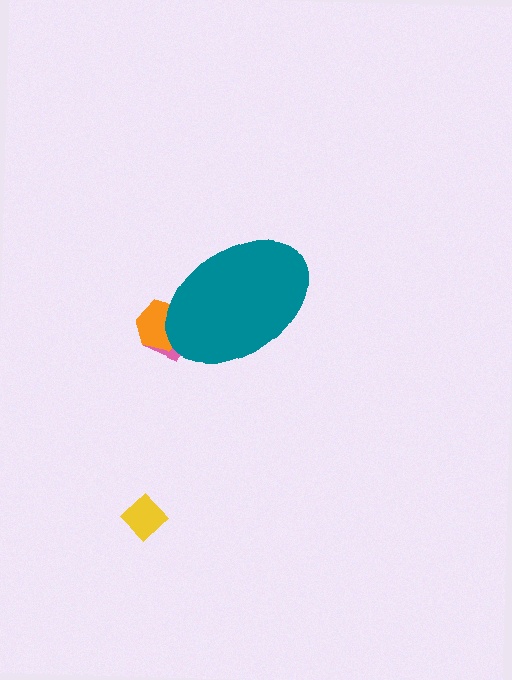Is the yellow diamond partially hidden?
No, the yellow diamond is fully visible.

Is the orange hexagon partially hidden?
Yes, the orange hexagon is partially hidden behind the teal ellipse.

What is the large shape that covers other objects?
A teal ellipse.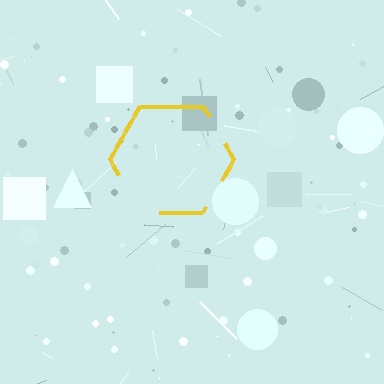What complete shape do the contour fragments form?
The contour fragments form a hexagon.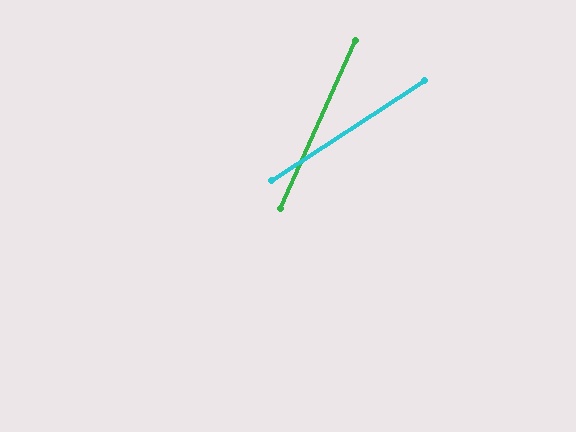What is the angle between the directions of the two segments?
Approximately 33 degrees.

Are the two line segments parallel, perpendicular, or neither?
Neither parallel nor perpendicular — they differ by about 33°.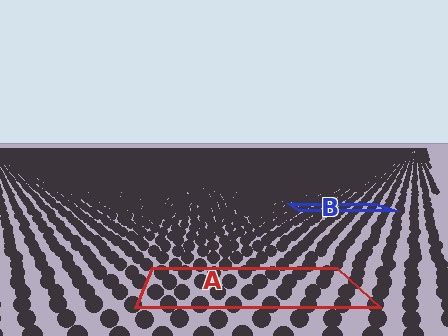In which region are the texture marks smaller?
The texture marks are smaller in region B, because it is farther away.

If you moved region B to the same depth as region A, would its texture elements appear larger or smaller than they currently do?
They would appear larger. At a closer depth, the same texture elements are projected at a bigger on-screen size.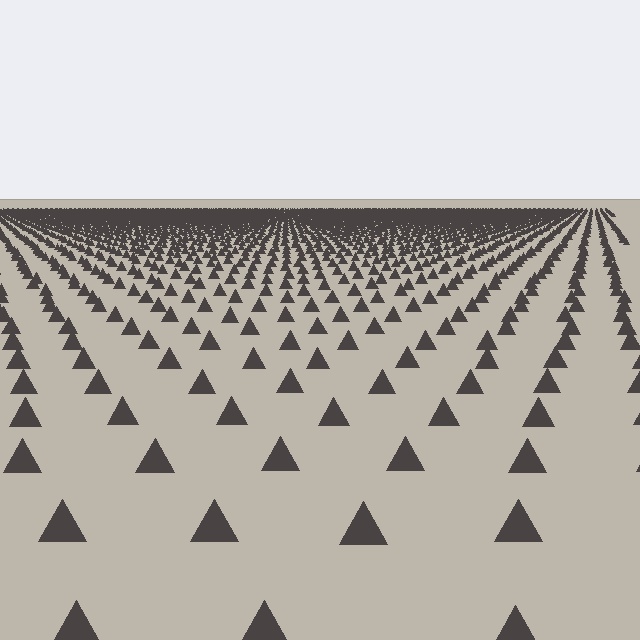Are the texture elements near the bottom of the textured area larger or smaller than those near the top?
Larger. Near the bottom, elements are closer to the viewer and appear at a bigger on-screen size.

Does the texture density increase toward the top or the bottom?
Density increases toward the top.